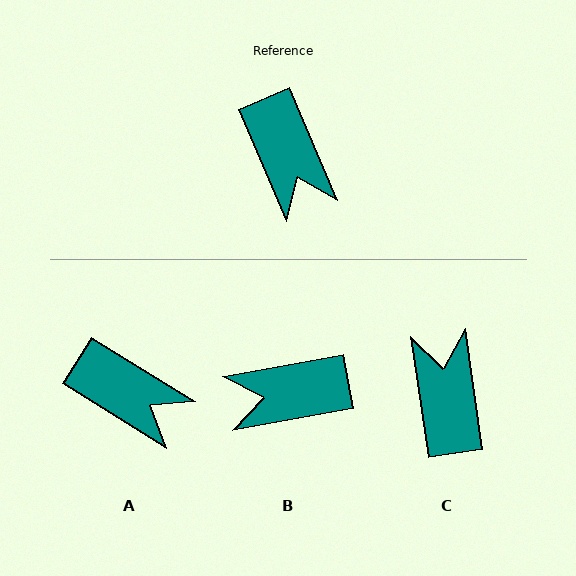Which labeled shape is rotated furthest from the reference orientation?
C, about 165 degrees away.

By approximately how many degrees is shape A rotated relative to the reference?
Approximately 35 degrees counter-clockwise.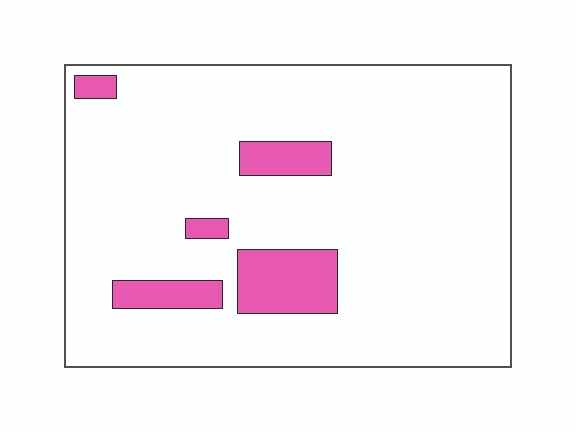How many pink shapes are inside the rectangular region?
5.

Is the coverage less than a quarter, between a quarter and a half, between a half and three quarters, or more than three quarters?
Less than a quarter.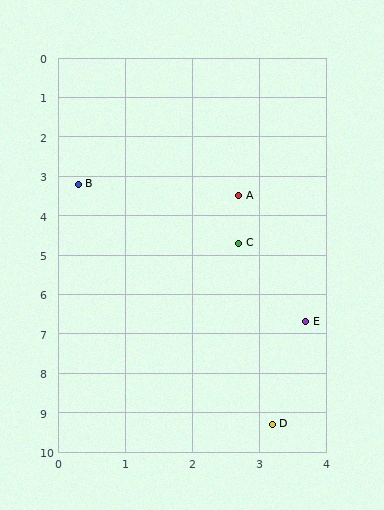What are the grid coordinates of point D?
Point D is at approximately (3.2, 9.3).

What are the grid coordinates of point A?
Point A is at approximately (2.7, 3.5).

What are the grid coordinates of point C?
Point C is at approximately (2.7, 4.7).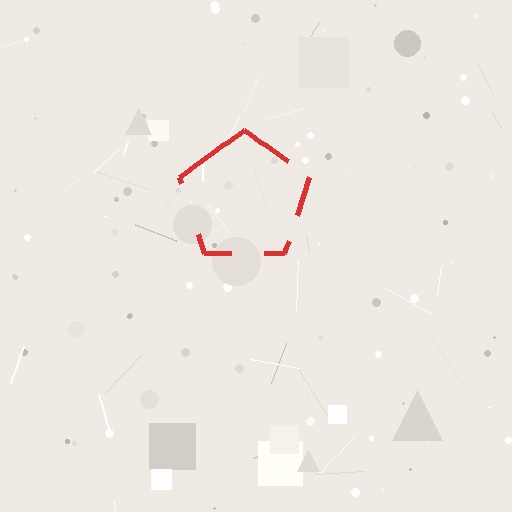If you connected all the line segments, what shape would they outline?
They would outline a pentagon.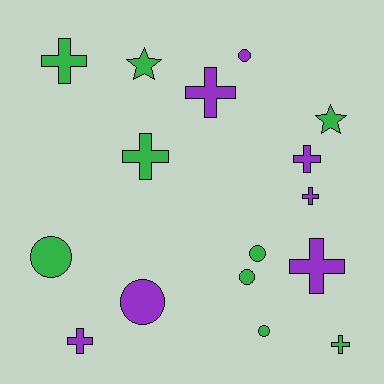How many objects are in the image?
There are 16 objects.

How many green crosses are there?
There are 3 green crosses.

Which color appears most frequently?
Green, with 9 objects.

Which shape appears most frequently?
Cross, with 8 objects.